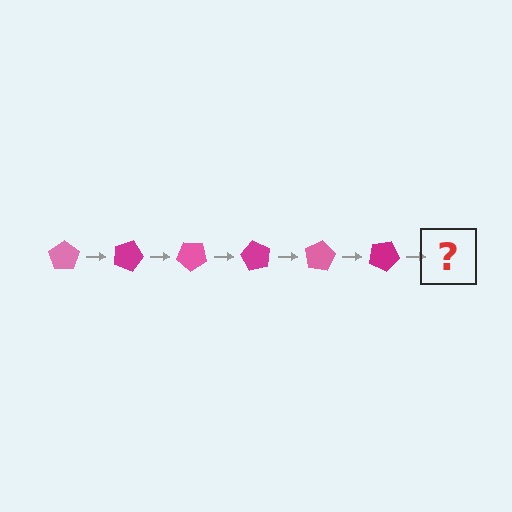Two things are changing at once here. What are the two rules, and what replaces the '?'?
The two rules are that it rotates 20 degrees each step and the color cycles through pink and magenta. The '?' should be a pink pentagon, rotated 120 degrees from the start.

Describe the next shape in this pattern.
It should be a pink pentagon, rotated 120 degrees from the start.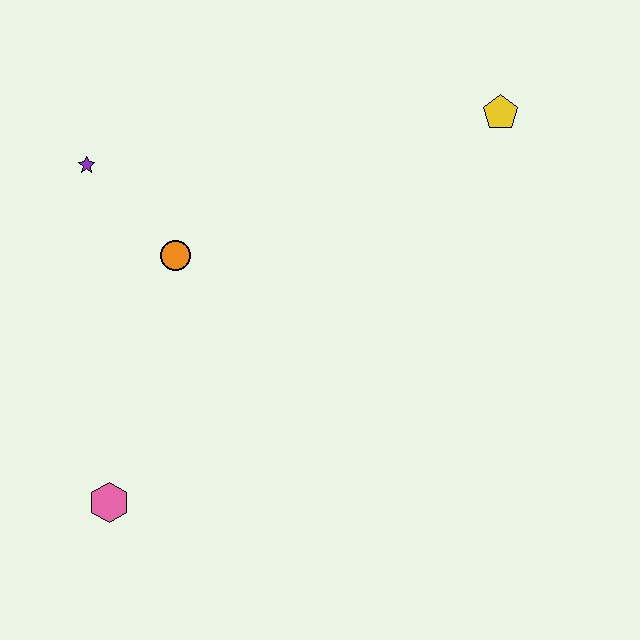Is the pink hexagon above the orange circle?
No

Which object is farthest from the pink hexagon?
The yellow pentagon is farthest from the pink hexagon.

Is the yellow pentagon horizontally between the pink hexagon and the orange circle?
No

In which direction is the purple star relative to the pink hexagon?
The purple star is above the pink hexagon.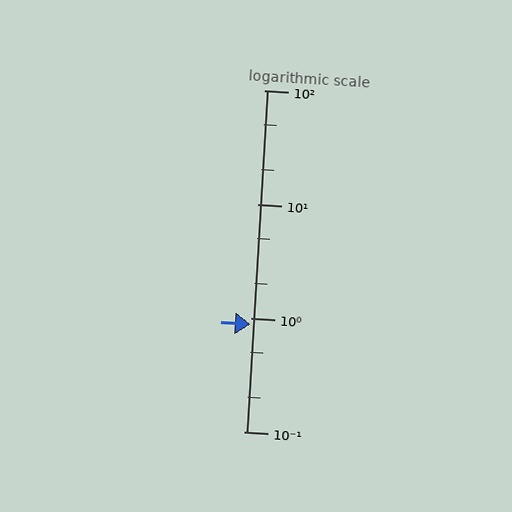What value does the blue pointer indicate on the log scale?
The pointer indicates approximately 0.87.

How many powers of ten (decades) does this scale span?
The scale spans 3 decades, from 0.1 to 100.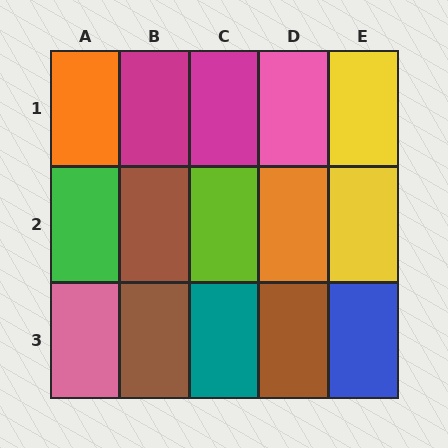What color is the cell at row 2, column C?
Lime.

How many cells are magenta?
2 cells are magenta.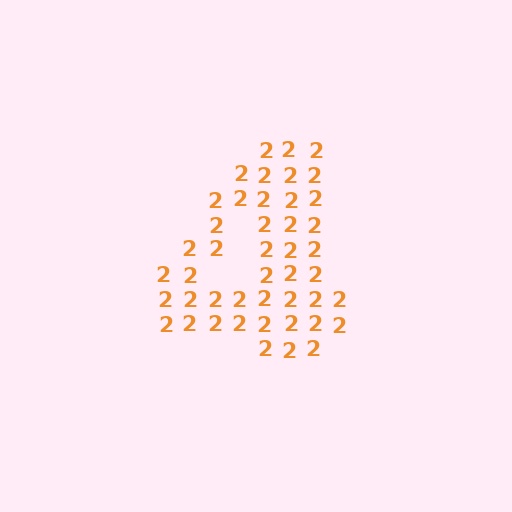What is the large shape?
The large shape is the digit 4.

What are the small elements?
The small elements are digit 2's.